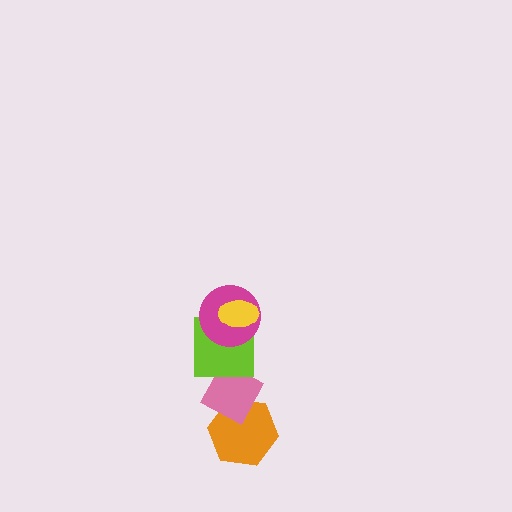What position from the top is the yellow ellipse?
The yellow ellipse is 1st from the top.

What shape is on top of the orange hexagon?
The pink diamond is on top of the orange hexagon.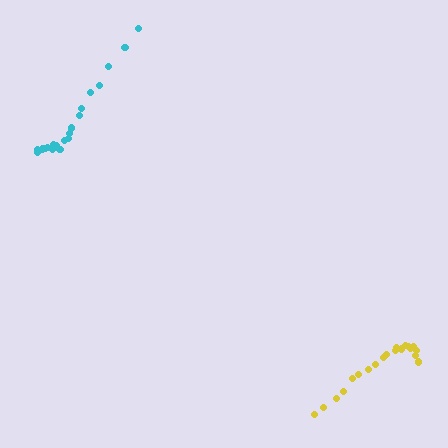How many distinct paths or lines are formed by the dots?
There are 2 distinct paths.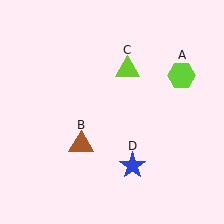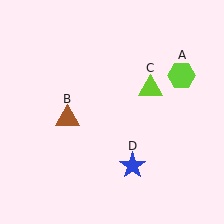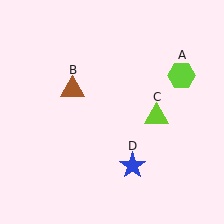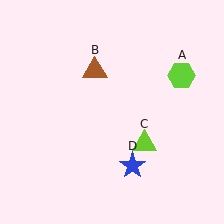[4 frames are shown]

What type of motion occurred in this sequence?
The brown triangle (object B), lime triangle (object C) rotated clockwise around the center of the scene.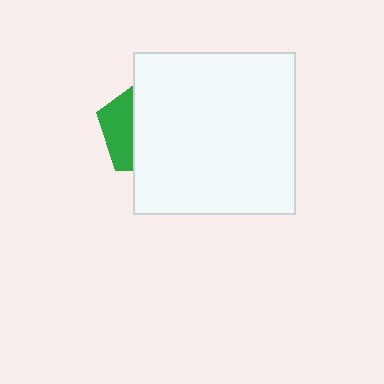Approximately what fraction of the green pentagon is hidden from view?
Roughly 67% of the green pentagon is hidden behind the white square.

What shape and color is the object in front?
The object in front is a white square.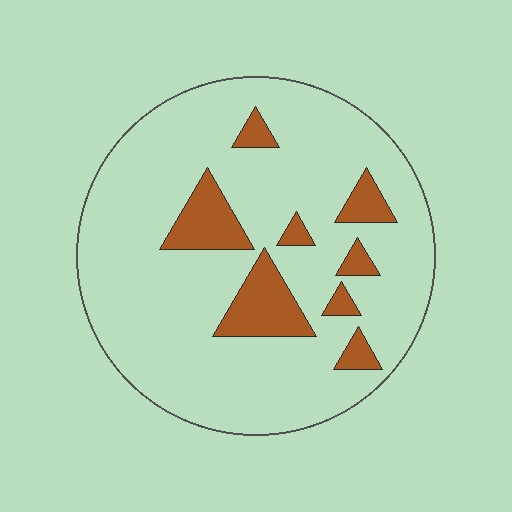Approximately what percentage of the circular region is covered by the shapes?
Approximately 15%.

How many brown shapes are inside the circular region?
8.